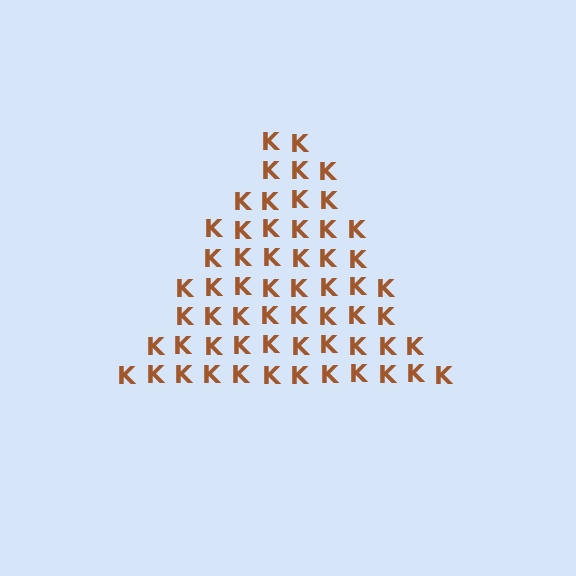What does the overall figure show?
The overall figure shows a triangle.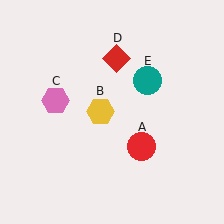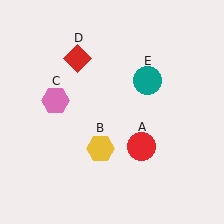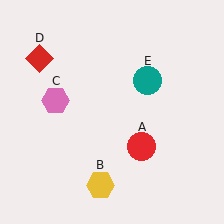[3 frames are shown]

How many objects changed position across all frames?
2 objects changed position: yellow hexagon (object B), red diamond (object D).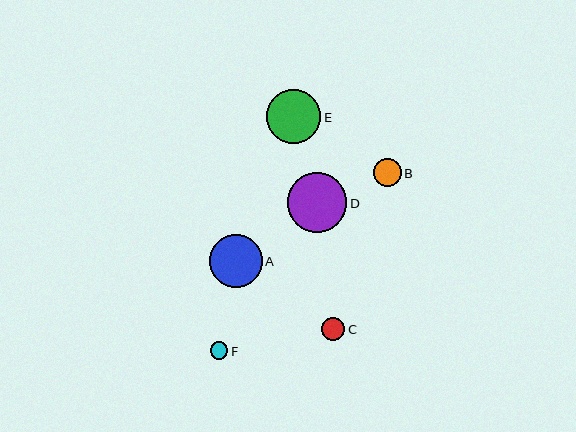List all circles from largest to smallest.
From largest to smallest: D, E, A, B, C, F.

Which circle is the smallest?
Circle F is the smallest with a size of approximately 18 pixels.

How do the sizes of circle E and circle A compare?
Circle E and circle A are approximately the same size.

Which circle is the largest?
Circle D is the largest with a size of approximately 59 pixels.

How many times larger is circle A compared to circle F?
Circle A is approximately 3.0 times the size of circle F.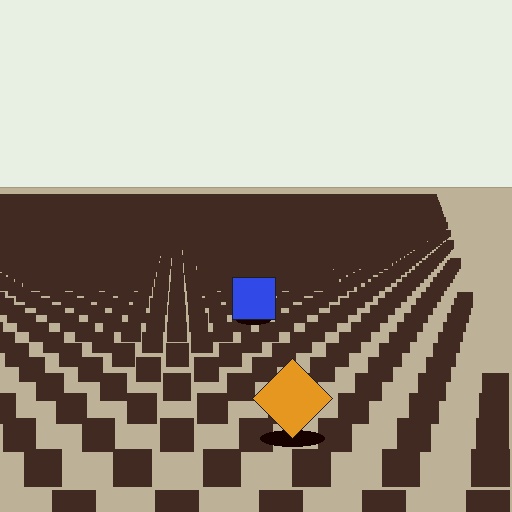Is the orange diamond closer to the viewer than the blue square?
Yes. The orange diamond is closer — you can tell from the texture gradient: the ground texture is coarser near it.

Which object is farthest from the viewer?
The blue square is farthest from the viewer. It appears smaller and the ground texture around it is denser.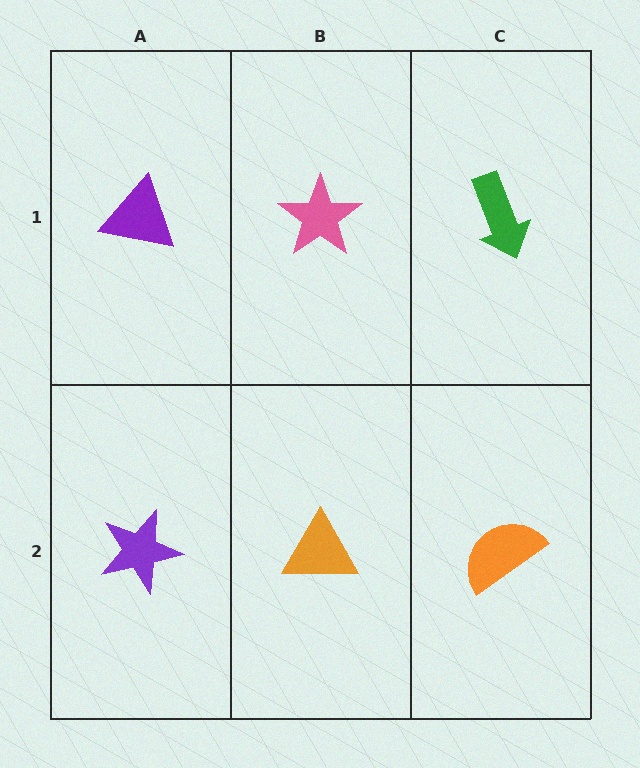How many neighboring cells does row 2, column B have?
3.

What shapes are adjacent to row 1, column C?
An orange semicircle (row 2, column C), a pink star (row 1, column B).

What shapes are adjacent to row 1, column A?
A purple star (row 2, column A), a pink star (row 1, column B).